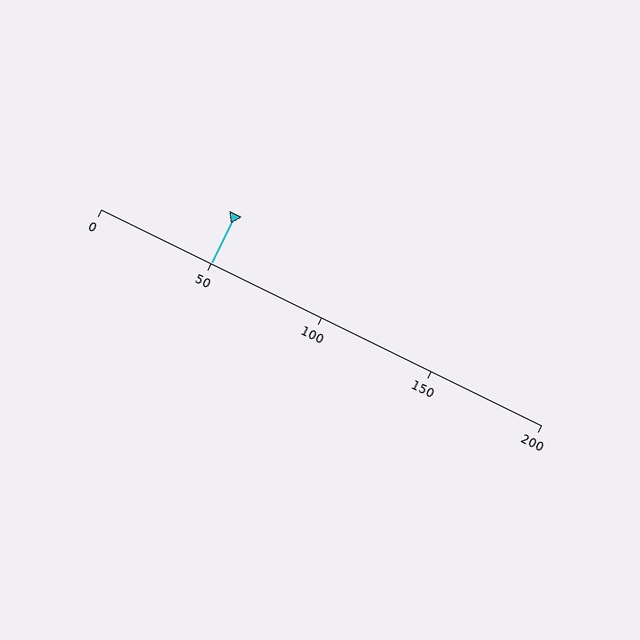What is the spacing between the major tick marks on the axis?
The major ticks are spaced 50 apart.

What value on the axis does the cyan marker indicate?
The marker indicates approximately 50.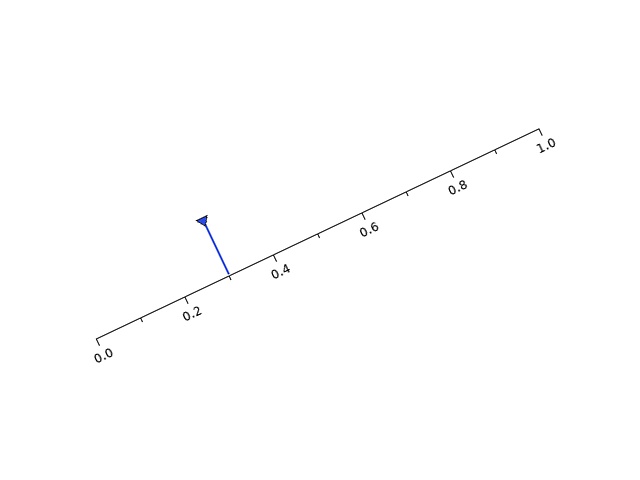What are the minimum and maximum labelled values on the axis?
The axis runs from 0.0 to 1.0.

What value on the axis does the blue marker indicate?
The marker indicates approximately 0.3.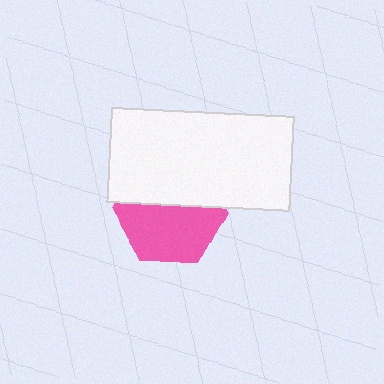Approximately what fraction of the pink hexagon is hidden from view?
Roughly 44% of the pink hexagon is hidden behind the white rectangle.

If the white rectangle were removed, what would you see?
You would see the complete pink hexagon.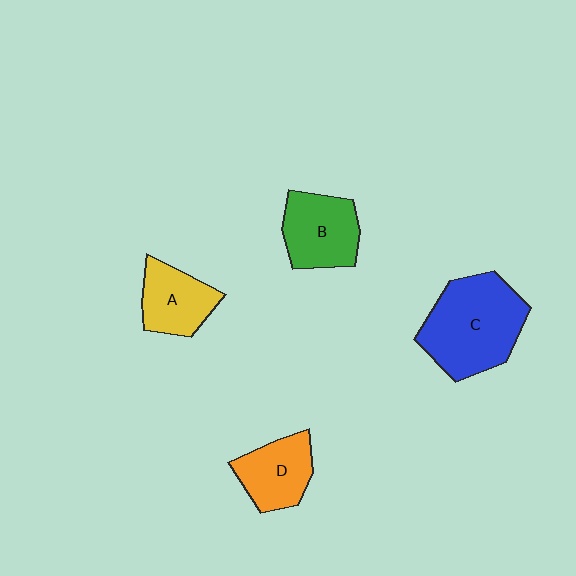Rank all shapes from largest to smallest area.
From largest to smallest: C (blue), B (green), D (orange), A (yellow).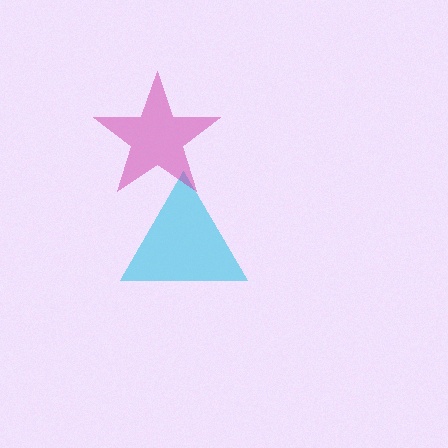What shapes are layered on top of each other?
The layered shapes are: a cyan triangle, a magenta star.